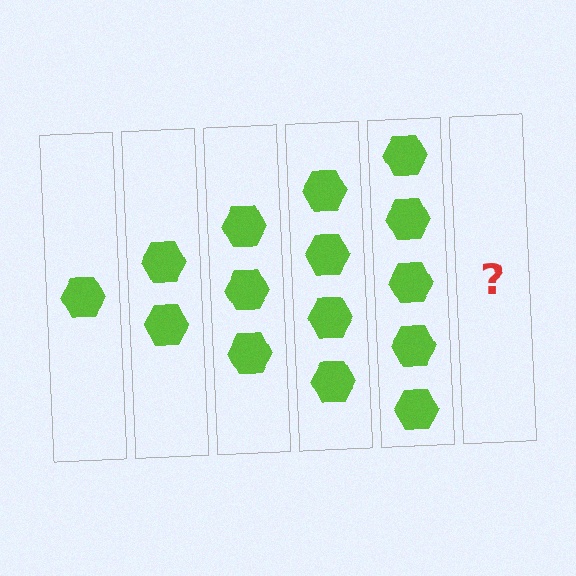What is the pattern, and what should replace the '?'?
The pattern is that each step adds one more hexagon. The '?' should be 6 hexagons.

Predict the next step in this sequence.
The next step is 6 hexagons.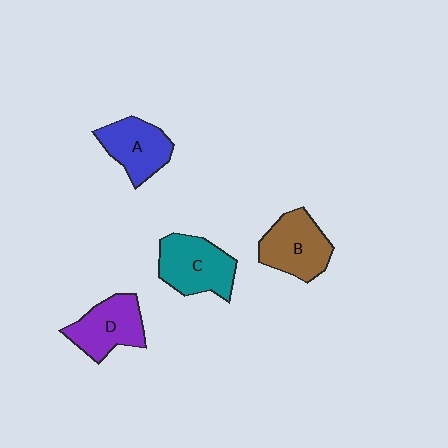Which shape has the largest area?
Shape C (teal).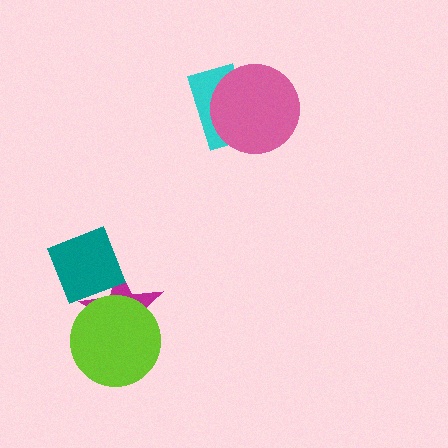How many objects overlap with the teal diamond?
1 object overlaps with the teal diamond.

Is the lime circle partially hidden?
No, no other shape covers it.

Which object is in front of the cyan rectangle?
The pink circle is in front of the cyan rectangle.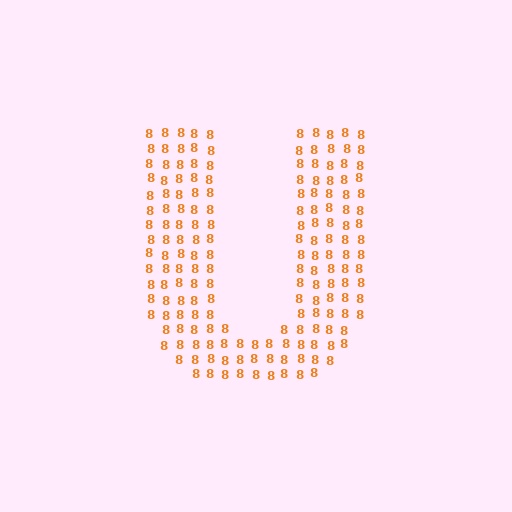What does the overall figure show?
The overall figure shows the letter U.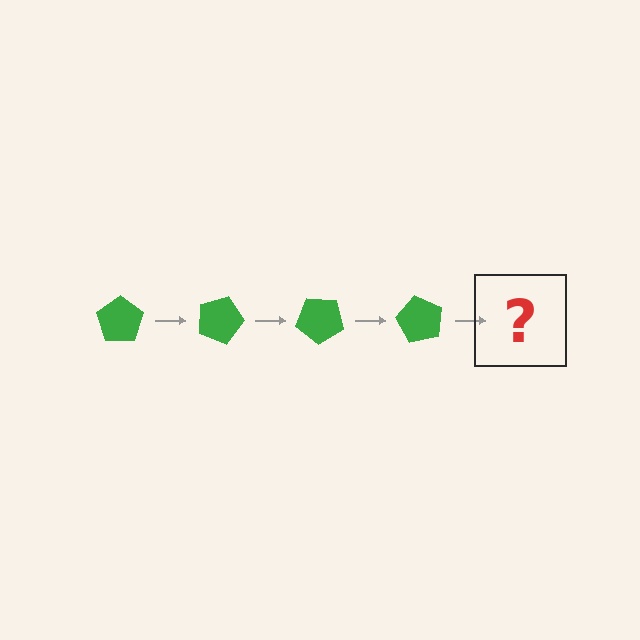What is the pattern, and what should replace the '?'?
The pattern is that the pentagon rotates 20 degrees each step. The '?' should be a green pentagon rotated 80 degrees.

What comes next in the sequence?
The next element should be a green pentagon rotated 80 degrees.